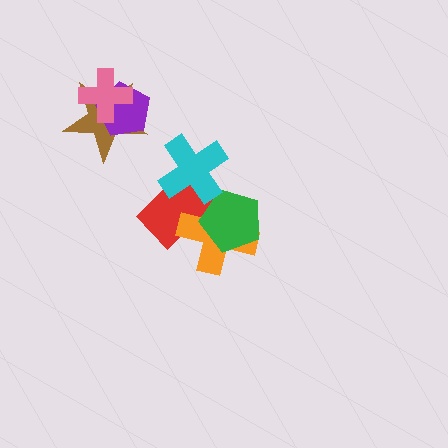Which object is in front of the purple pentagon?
The pink cross is in front of the purple pentagon.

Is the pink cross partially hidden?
No, no other shape covers it.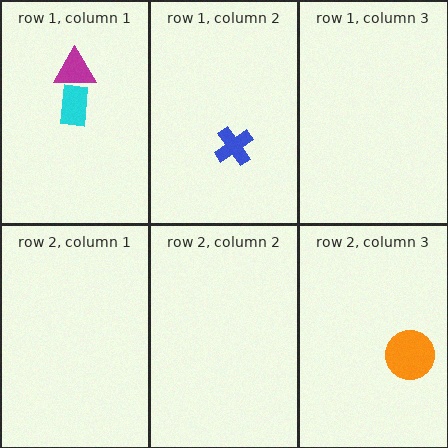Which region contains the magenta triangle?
The row 1, column 1 region.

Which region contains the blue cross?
The row 1, column 2 region.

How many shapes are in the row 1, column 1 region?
2.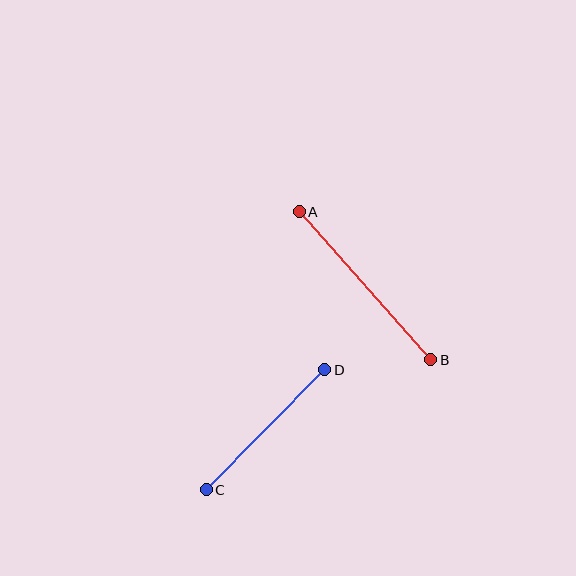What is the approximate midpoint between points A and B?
The midpoint is at approximately (365, 286) pixels.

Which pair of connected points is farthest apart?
Points A and B are farthest apart.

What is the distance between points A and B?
The distance is approximately 198 pixels.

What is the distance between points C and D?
The distance is approximately 168 pixels.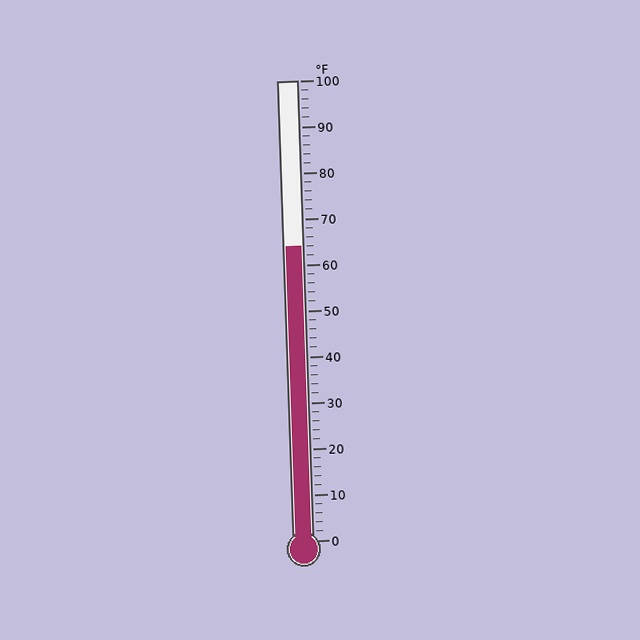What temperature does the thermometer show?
The thermometer shows approximately 64°F.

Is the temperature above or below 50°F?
The temperature is above 50°F.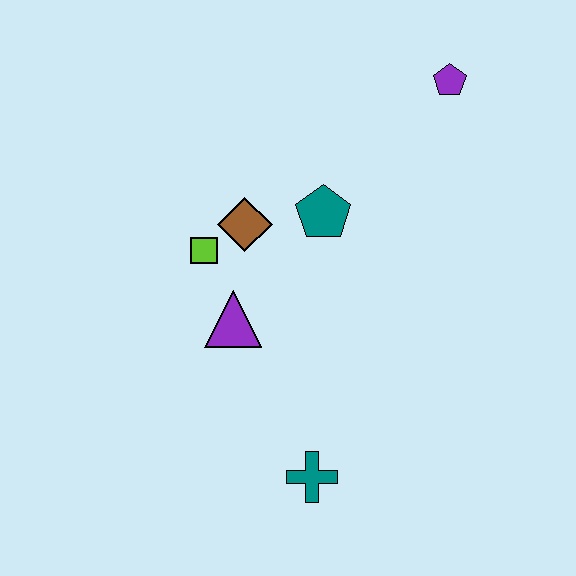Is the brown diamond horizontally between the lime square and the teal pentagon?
Yes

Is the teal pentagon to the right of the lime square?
Yes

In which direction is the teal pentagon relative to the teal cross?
The teal pentagon is above the teal cross.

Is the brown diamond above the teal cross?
Yes